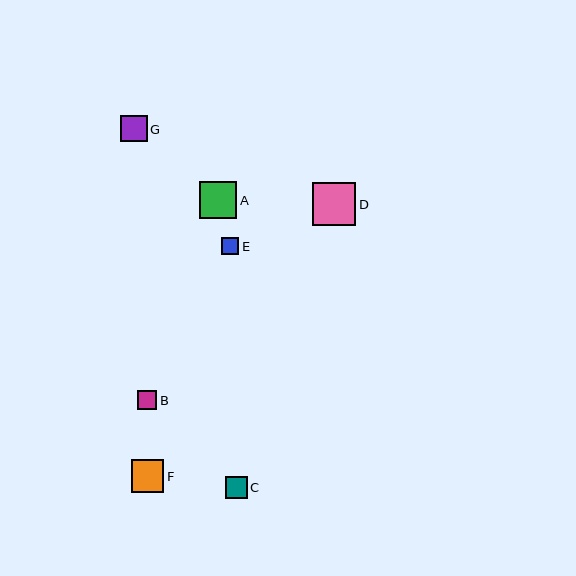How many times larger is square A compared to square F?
Square A is approximately 1.1 times the size of square F.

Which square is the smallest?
Square E is the smallest with a size of approximately 17 pixels.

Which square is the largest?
Square D is the largest with a size of approximately 43 pixels.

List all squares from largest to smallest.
From largest to smallest: D, A, F, G, C, B, E.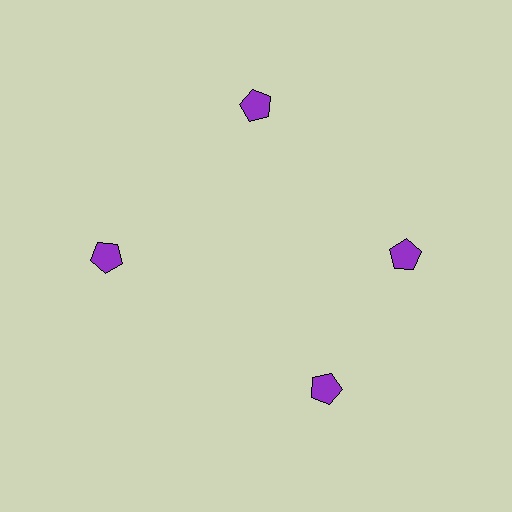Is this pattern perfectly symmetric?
No. The 4 purple pentagons are arranged in a ring, but one element near the 6 o'clock position is rotated out of alignment along the ring, breaking the 4-fold rotational symmetry.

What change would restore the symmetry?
The symmetry would be restored by rotating it back into even spacing with its neighbors so that all 4 pentagons sit at equal angles and equal distance from the center.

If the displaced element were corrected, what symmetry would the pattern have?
It would have 4-fold rotational symmetry — the pattern would map onto itself every 90 degrees.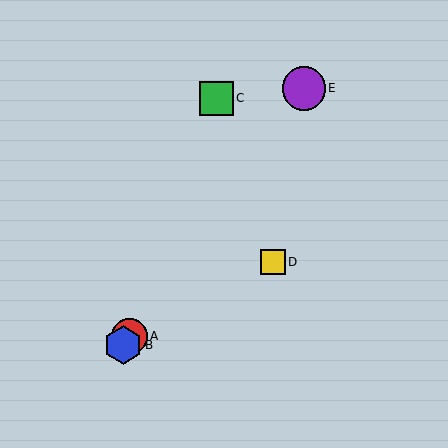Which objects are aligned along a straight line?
Objects A, B, E are aligned along a straight line.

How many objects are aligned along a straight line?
3 objects (A, B, E) are aligned along a straight line.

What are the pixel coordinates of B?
Object B is at (123, 345).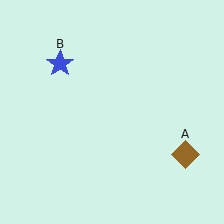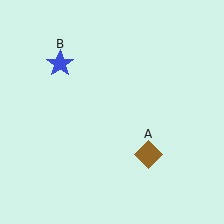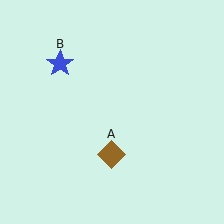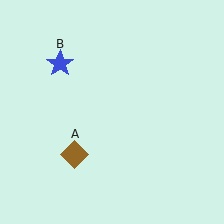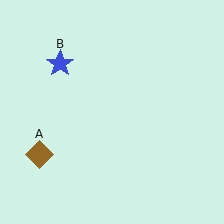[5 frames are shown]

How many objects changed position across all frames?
1 object changed position: brown diamond (object A).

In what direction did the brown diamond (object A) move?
The brown diamond (object A) moved left.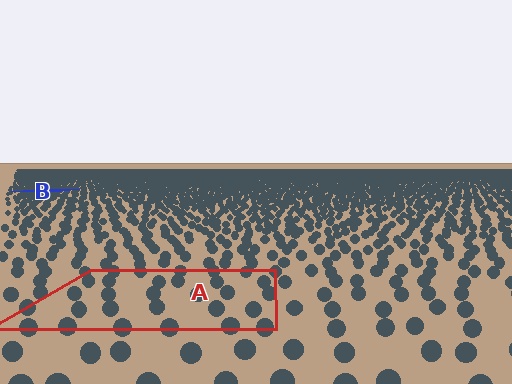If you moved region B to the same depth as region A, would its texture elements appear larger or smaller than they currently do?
They would appear larger. At a closer depth, the same texture elements are projected at a bigger on-screen size.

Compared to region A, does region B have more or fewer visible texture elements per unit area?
Region B has more texture elements per unit area — they are packed more densely because it is farther away.